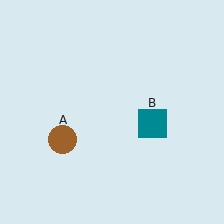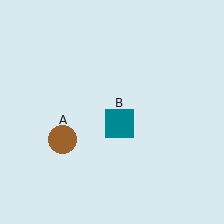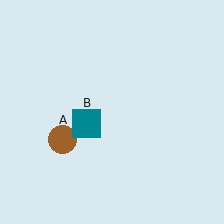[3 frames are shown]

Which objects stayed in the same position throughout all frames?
Brown circle (object A) remained stationary.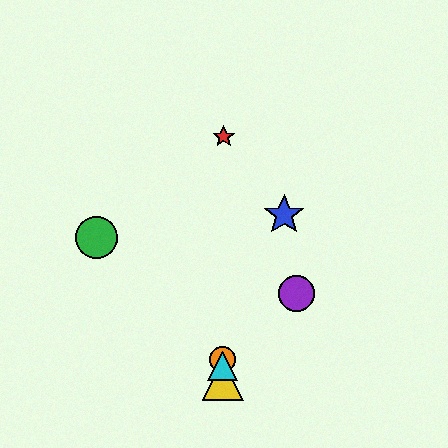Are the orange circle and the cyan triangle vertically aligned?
Yes, both are at x≈223.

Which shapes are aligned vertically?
The red star, the yellow triangle, the orange circle, the cyan triangle are aligned vertically.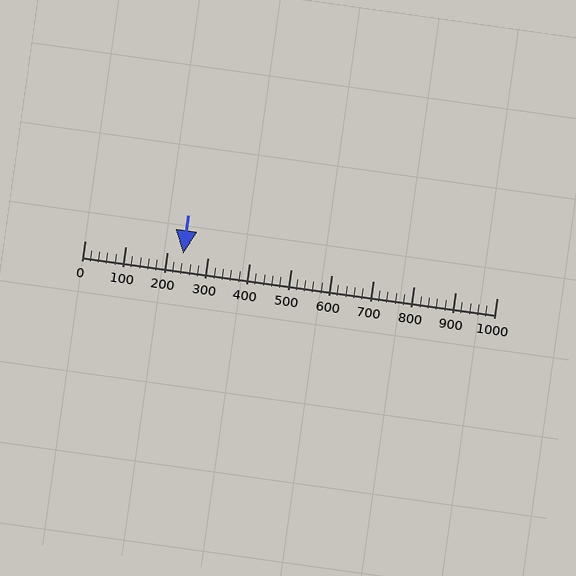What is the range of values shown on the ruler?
The ruler shows values from 0 to 1000.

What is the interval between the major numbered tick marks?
The major tick marks are spaced 100 units apart.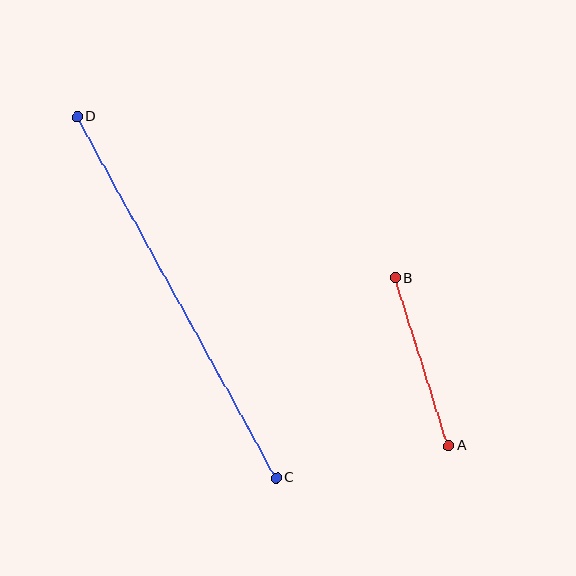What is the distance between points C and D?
The distance is approximately 413 pixels.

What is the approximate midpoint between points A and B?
The midpoint is at approximately (422, 362) pixels.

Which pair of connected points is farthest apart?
Points C and D are farthest apart.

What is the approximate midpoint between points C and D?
The midpoint is at approximately (176, 297) pixels.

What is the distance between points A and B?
The distance is approximately 176 pixels.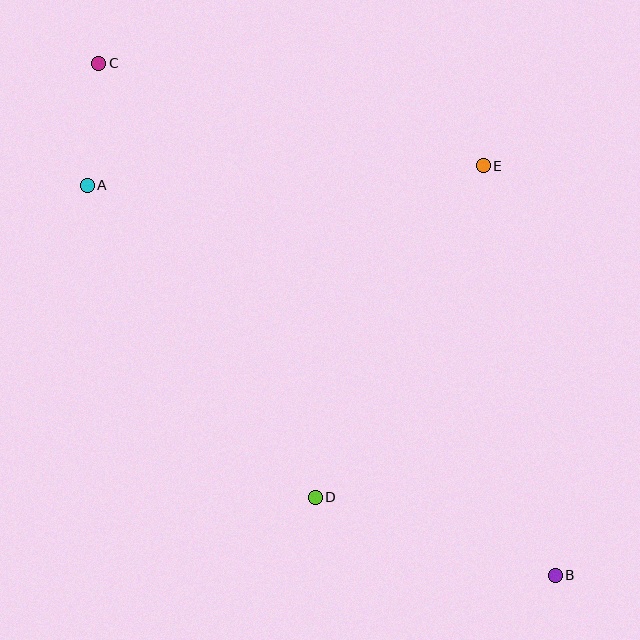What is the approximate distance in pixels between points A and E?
The distance between A and E is approximately 396 pixels.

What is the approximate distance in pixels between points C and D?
The distance between C and D is approximately 485 pixels.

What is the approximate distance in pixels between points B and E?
The distance between B and E is approximately 416 pixels.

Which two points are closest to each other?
Points A and C are closest to each other.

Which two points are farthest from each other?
Points B and C are farthest from each other.